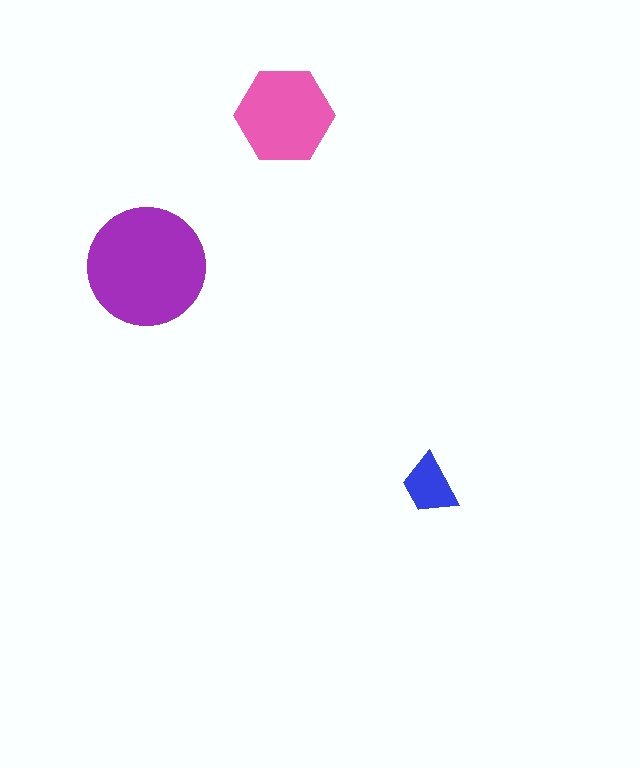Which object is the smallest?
The blue trapezoid.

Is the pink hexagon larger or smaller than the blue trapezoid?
Larger.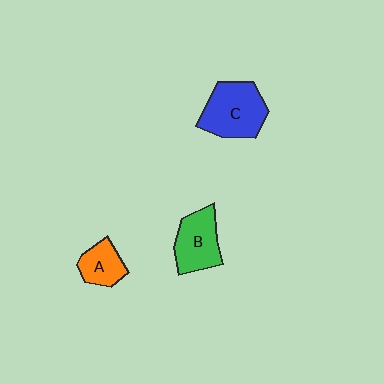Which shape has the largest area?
Shape C (blue).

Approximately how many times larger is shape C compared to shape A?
Approximately 1.8 times.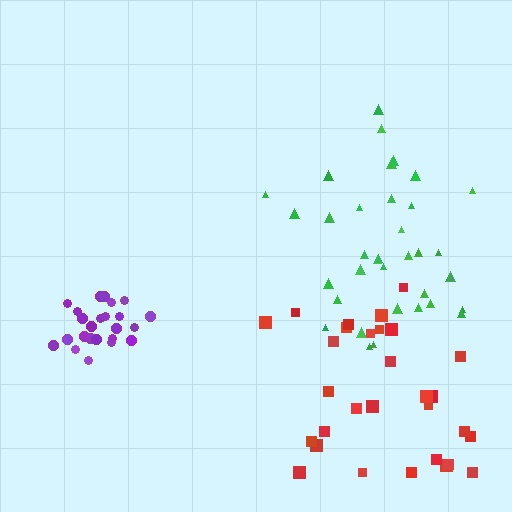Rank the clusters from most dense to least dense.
purple, green, red.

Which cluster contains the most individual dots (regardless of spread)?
Green (35).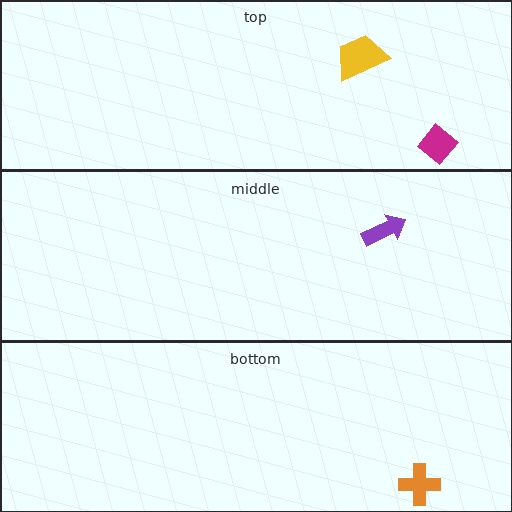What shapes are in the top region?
The yellow trapezoid, the magenta diamond.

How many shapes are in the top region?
2.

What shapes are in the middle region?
The purple arrow.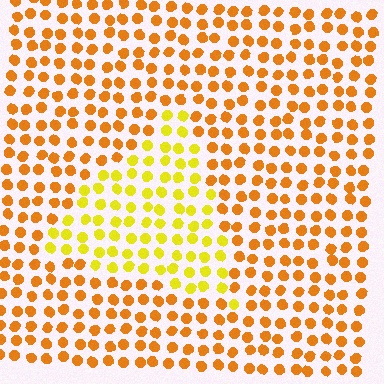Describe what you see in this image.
The image is filled with small orange elements in a uniform arrangement. A triangle-shaped region is visible where the elements are tinted to a slightly different hue, forming a subtle color boundary.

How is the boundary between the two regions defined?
The boundary is defined purely by a slight shift in hue (about 30 degrees). Spacing, size, and orientation are identical on both sides.